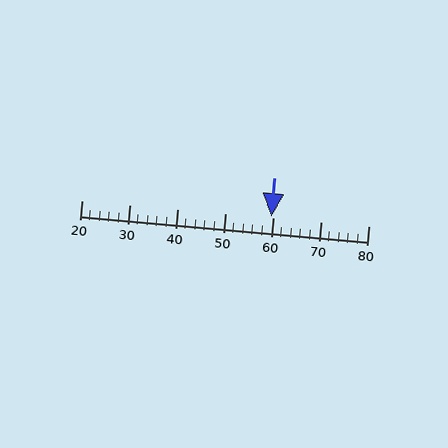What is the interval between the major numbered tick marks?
The major tick marks are spaced 10 units apart.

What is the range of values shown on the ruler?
The ruler shows values from 20 to 80.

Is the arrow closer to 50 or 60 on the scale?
The arrow is closer to 60.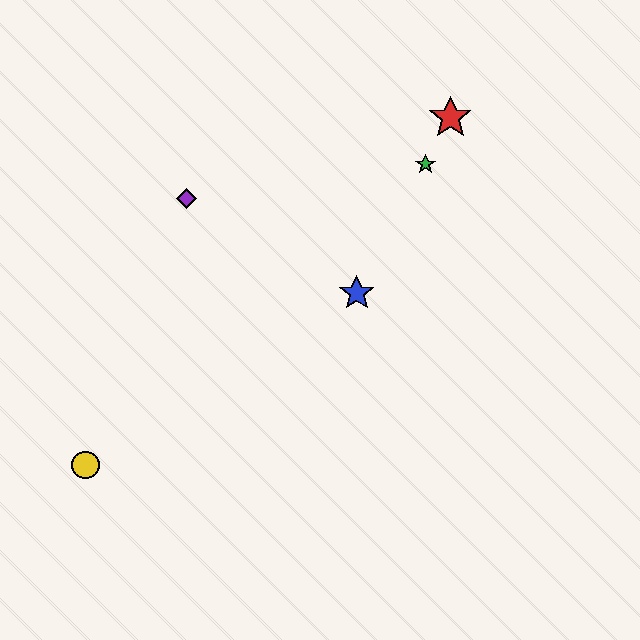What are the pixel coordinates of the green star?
The green star is at (425, 164).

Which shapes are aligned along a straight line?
The red star, the blue star, the green star are aligned along a straight line.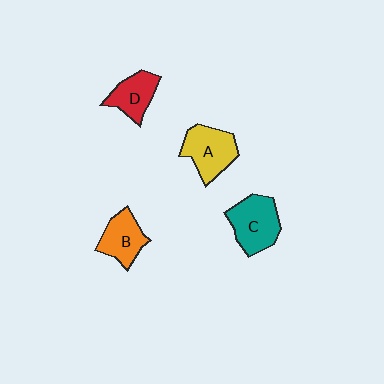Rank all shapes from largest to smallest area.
From largest to smallest: C (teal), A (yellow), B (orange), D (red).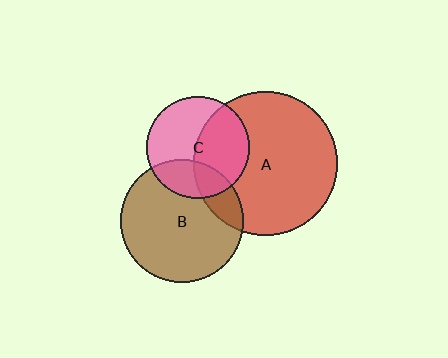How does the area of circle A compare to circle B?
Approximately 1.4 times.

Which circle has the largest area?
Circle A (red).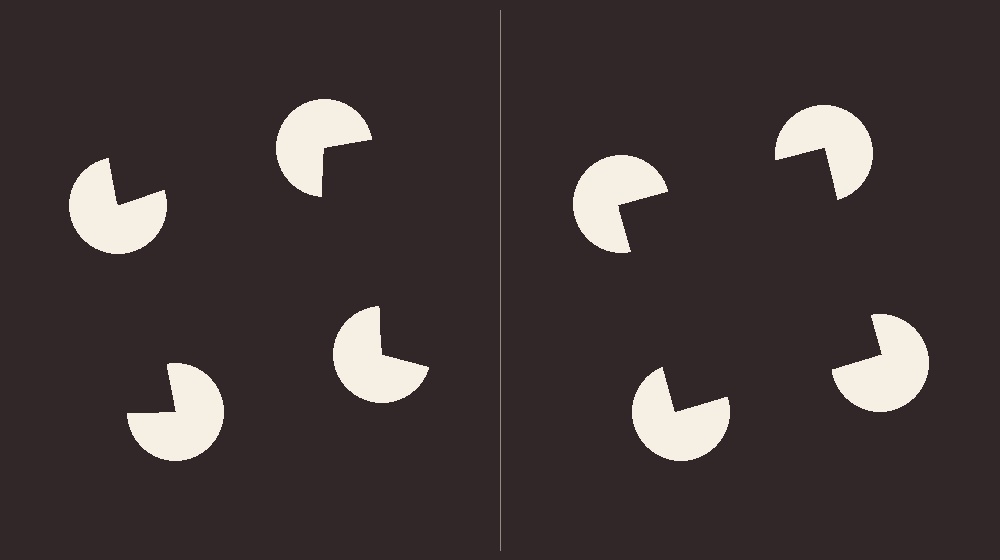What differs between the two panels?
The pac-man discs are positioned identically on both sides; only the wedge orientations differ. On the right they align to a square; on the left they are misaligned.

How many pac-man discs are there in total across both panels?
8 — 4 on each side.